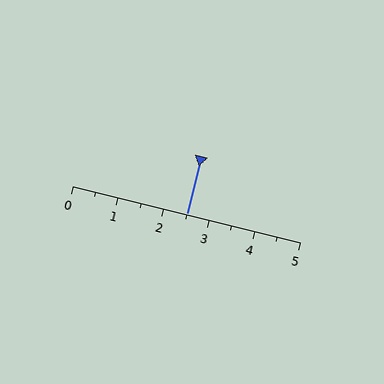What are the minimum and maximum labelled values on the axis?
The axis runs from 0 to 5.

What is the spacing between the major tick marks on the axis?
The major ticks are spaced 1 apart.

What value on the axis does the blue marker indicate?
The marker indicates approximately 2.5.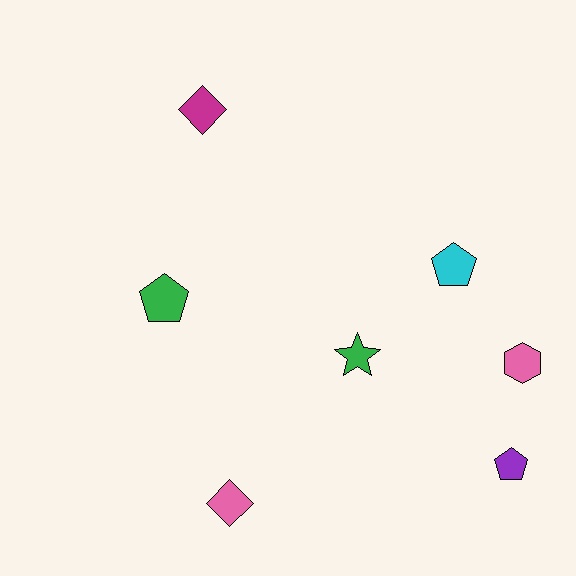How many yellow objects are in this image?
There are no yellow objects.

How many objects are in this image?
There are 7 objects.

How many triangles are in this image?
There are no triangles.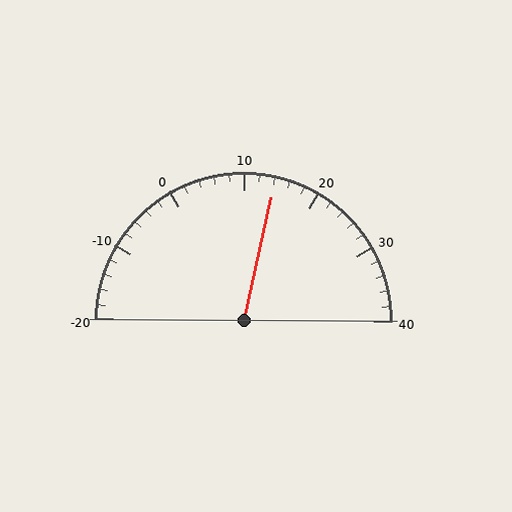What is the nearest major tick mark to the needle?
The nearest major tick mark is 10.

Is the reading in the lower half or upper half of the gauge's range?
The reading is in the upper half of the range (-20 to 40).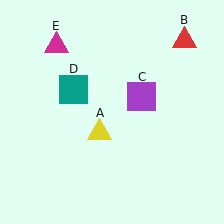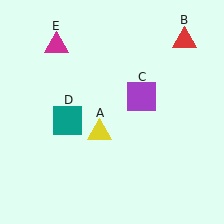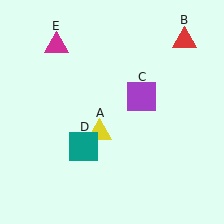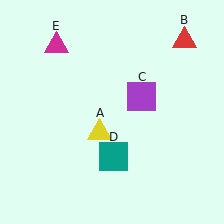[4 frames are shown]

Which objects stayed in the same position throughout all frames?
Yellow triangle (object A) and red triangle (object B) and purple square (object C) and magenta triangle (object E) remained stationary.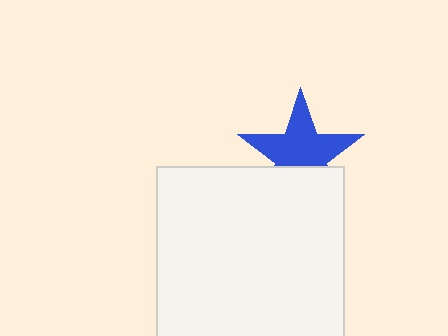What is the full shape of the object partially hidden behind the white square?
The partially hidden object is a blue star.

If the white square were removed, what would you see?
You would see the complete blue star.